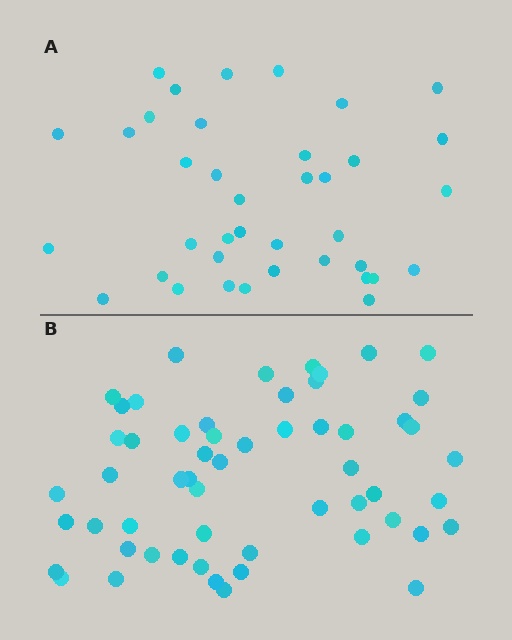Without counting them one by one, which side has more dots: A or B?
Region B (the bottom region) has more dots.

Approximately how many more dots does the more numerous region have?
Region B has approximately 20 more dots than region A.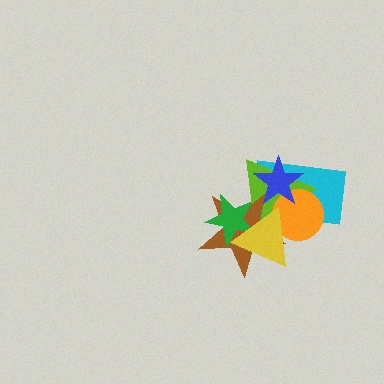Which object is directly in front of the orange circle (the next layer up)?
The yellow triangle is directly in front of the orange circle.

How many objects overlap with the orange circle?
5 objects overlap with the orange circle.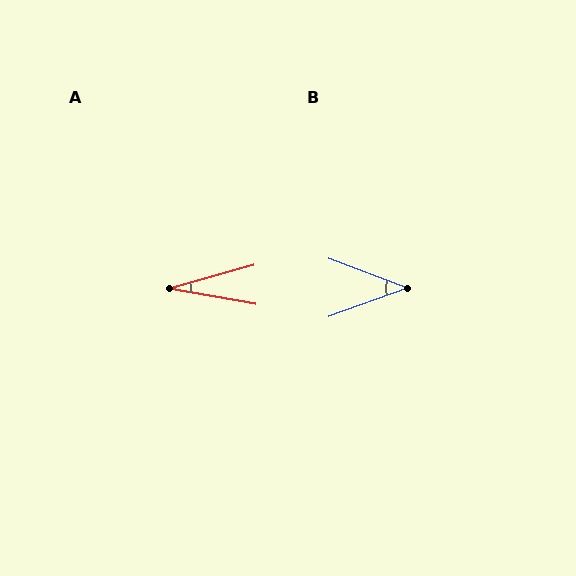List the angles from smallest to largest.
A (26°), B (40°).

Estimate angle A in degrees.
Approximately 26 degrees.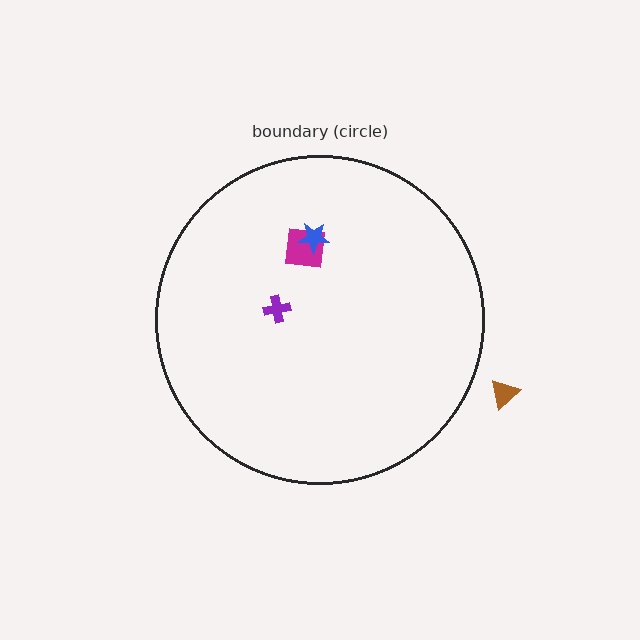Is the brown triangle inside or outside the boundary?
Outside.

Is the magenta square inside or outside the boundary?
Inside.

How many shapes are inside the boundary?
3 inside, 1 outside.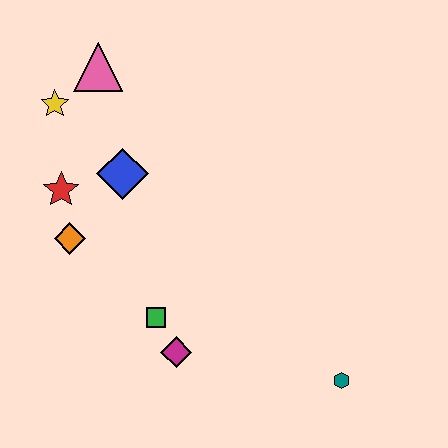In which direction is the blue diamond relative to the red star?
The blue diamond is to the right of the red star.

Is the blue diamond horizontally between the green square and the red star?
Yes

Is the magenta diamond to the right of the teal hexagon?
No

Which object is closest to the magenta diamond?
The green square is closest to the magenta diamond.